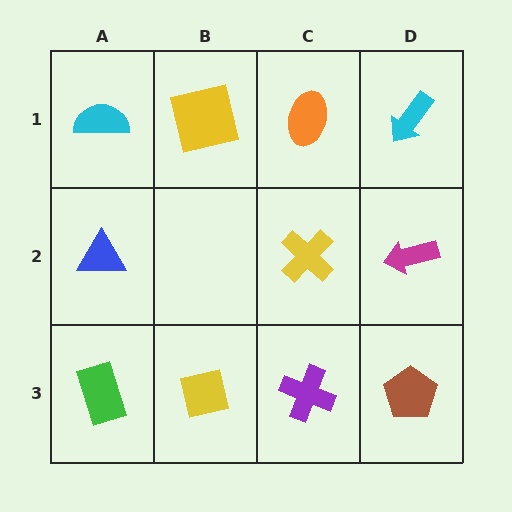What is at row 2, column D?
A magenta arrow.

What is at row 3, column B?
A yellow square.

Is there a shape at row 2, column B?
No, that cell is empty.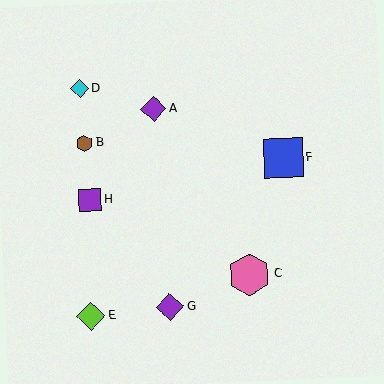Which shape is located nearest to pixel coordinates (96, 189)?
The purple square (labeled H) at (90, 200) is nearest to that location.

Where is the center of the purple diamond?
The center of the purple diamond is at (170, 307).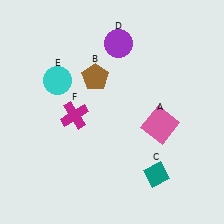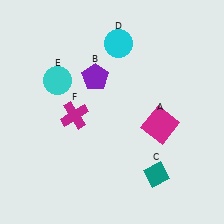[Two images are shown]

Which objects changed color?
A changed from pink to magenta. B changed from brown to purple. D changed from purple to cyan.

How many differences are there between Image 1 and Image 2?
There are 3 differences between the two images.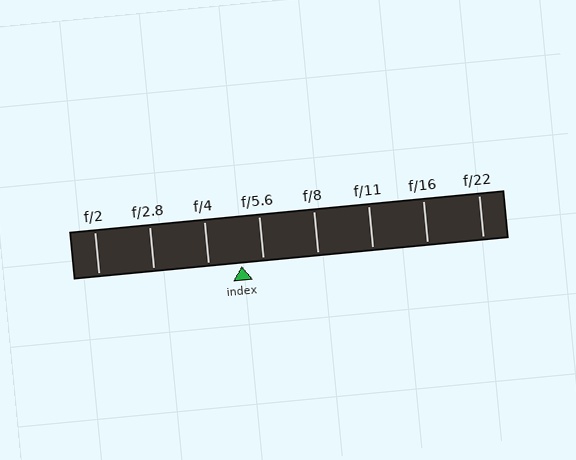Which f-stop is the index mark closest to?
The index mark is closest to f/5.6.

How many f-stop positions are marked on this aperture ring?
There are 8 f-stop positions marked.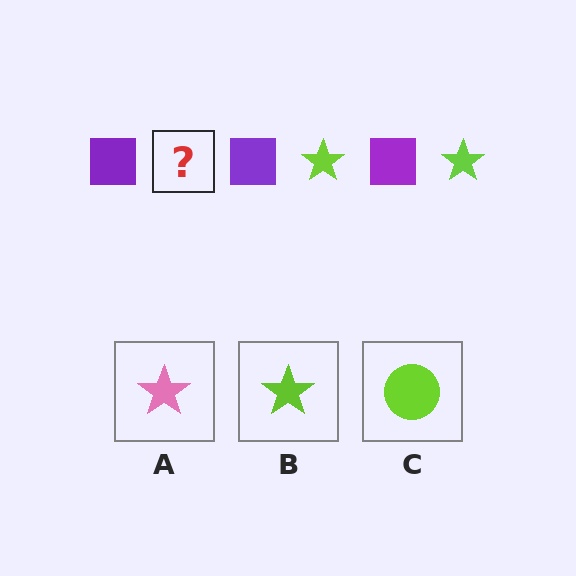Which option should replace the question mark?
Option B.